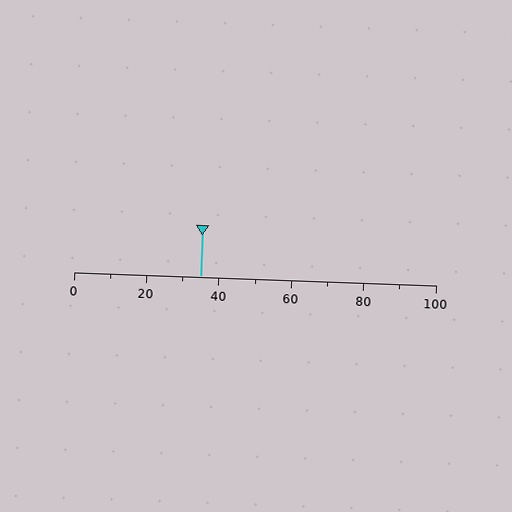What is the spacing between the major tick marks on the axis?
The major ticks are spaced 20 apart.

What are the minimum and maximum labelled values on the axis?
The axis runs from 0 to 100.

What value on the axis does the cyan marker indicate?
The marker indicates approximately 35.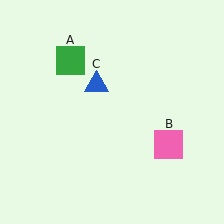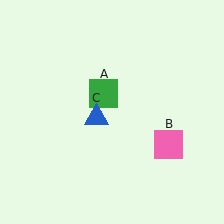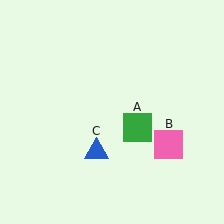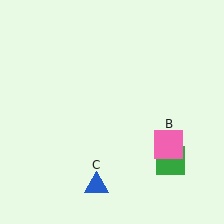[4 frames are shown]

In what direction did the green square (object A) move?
The green square (object A) moved down and to the right.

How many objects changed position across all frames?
2 objects changed position: green square (object A), blue triangle (object C).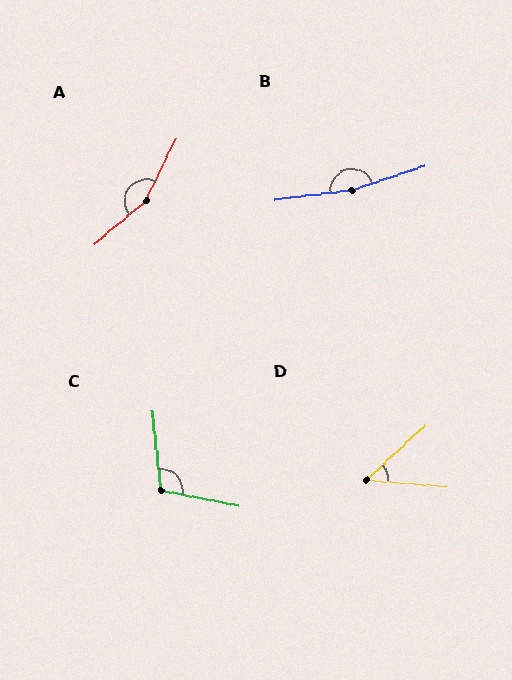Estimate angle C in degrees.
Approximately 108 degrees.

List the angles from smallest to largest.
D (48°), C (108°), A (156°), B (169°).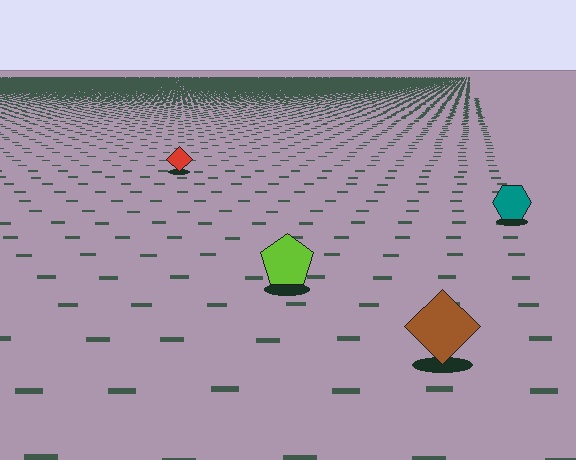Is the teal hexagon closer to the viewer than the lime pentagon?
No. The lime pentagon is closer — you can tell from the texture gradient: the ground texture is coarser near it.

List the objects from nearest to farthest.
From nearest to farthest: the brown diamond, the lime pentagon, the teal hexagon, the red diamond.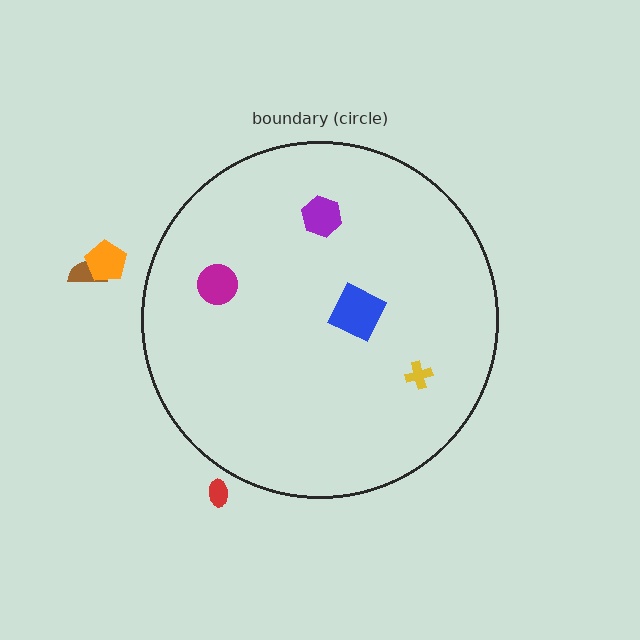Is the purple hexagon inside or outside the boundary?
Inside.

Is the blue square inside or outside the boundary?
Inside.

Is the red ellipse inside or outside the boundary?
Outside.